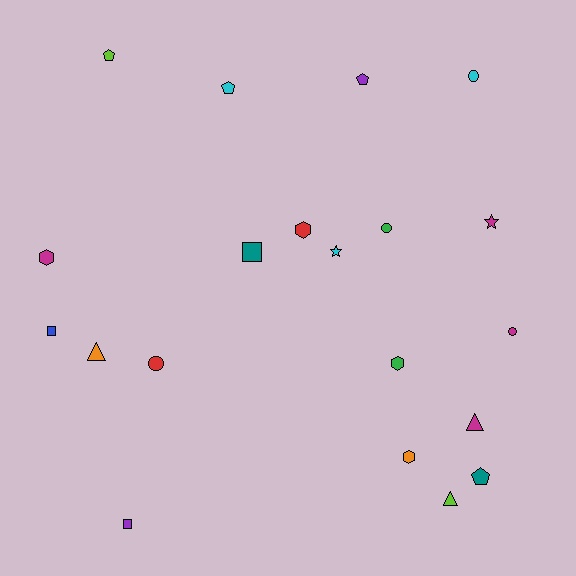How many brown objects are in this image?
There are no brown objects.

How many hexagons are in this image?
There are 4 hexagons.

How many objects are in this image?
There are 20 objects.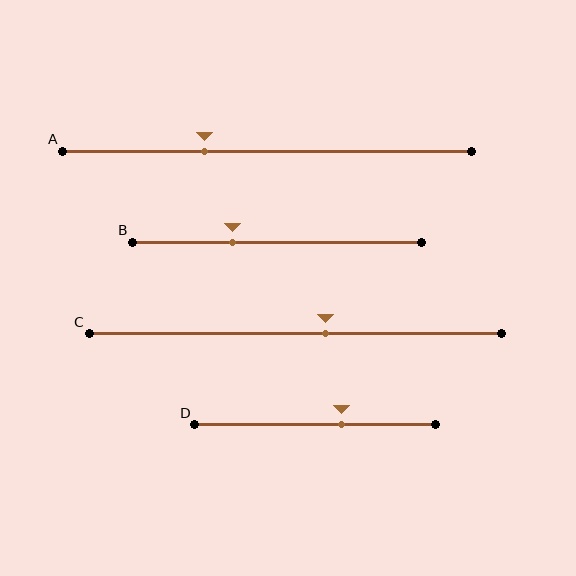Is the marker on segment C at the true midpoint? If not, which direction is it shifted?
No, the marker on segment C is shifted to the right by about 7% of the segment length.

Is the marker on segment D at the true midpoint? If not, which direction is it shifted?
No, the marker on segment D is shifted to the right by about 11% of the segment length.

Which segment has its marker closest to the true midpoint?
Segment C has its marker closest to the true midpoint.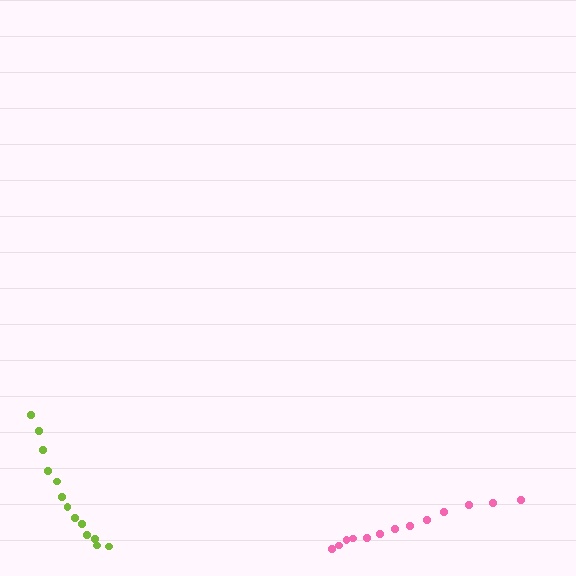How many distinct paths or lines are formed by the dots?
There are 2 distinct paths.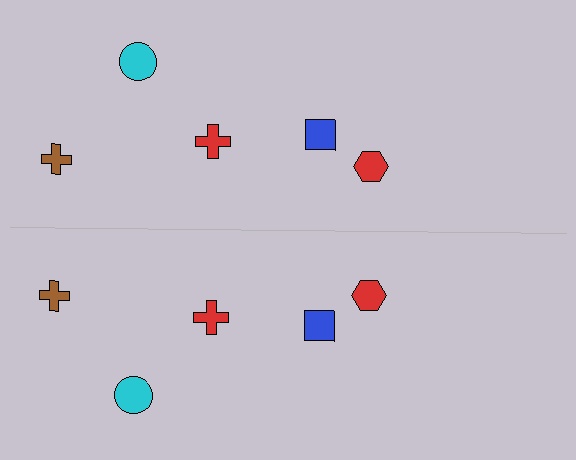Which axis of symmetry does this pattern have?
The pattern has a horizontal axis of symmetry running through the center of the image.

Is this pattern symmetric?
Yes, this pattern has bilateral (reflection) symmetry.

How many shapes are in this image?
There are 10 shapes in this image.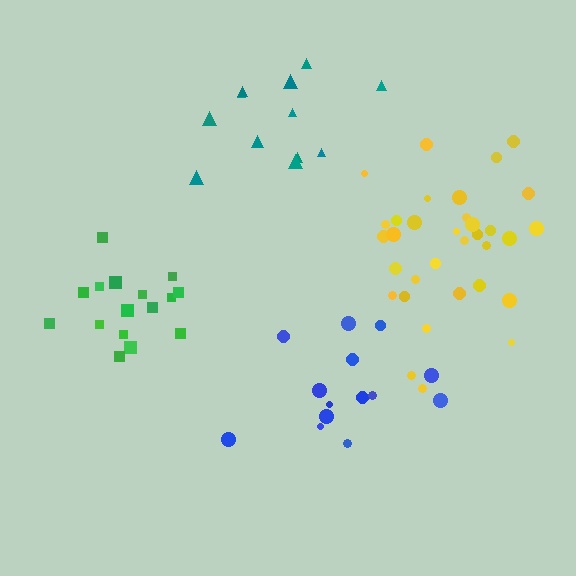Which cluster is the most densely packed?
Green.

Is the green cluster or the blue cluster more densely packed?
Green.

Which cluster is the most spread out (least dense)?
Blue.